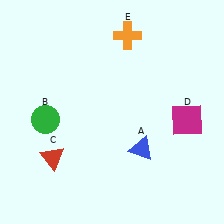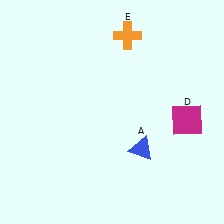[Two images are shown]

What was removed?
The red triangle (C), the green circle (B) were removed in Image 2.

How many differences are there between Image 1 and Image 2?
There are 2 differences between the two images.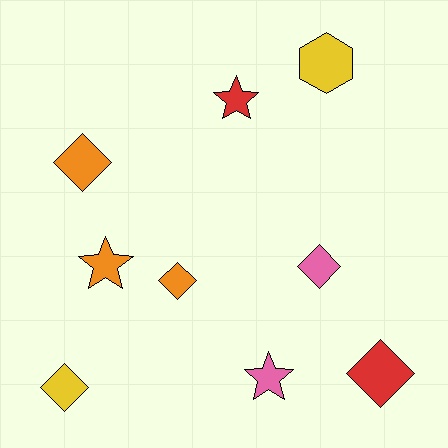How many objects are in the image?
There are 9 objects.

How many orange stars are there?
There is 1 orange star.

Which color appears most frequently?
Orange, with 3 objects.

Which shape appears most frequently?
Diamond, with 5 objects.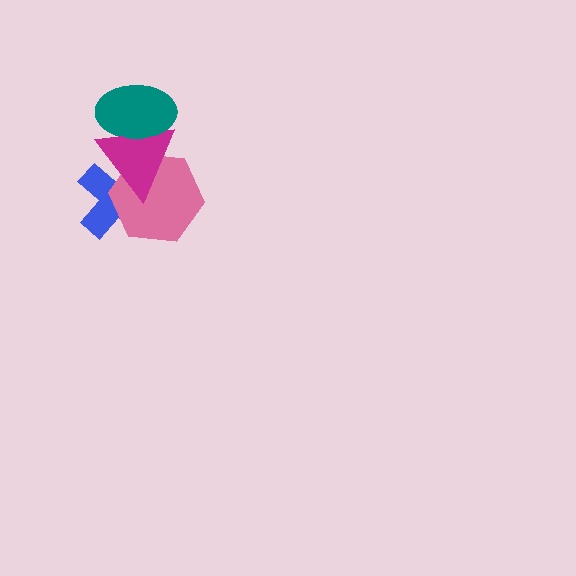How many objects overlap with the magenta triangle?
3 objects overlap with the magenta triangle.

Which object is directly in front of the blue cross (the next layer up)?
The pink hexagon is directly in front of the blue cross.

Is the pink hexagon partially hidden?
Yes, it is partially covered by another shape.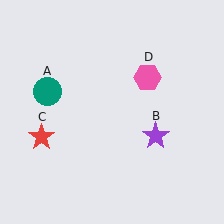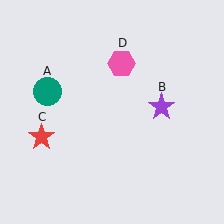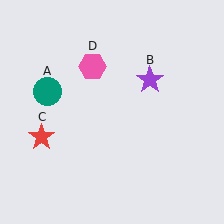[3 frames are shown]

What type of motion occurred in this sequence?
The purple star (object B), pink hexagon (object D) rotated counterclockwise around the center of the scene.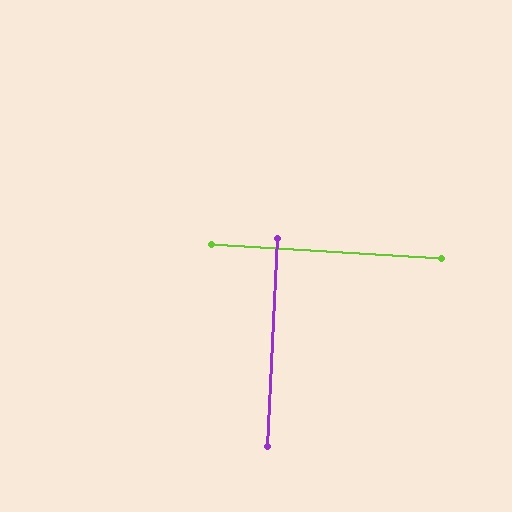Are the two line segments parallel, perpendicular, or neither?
Perpendicular — they meet at approximately 89°.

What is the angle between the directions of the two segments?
Approximately 89 degrees.